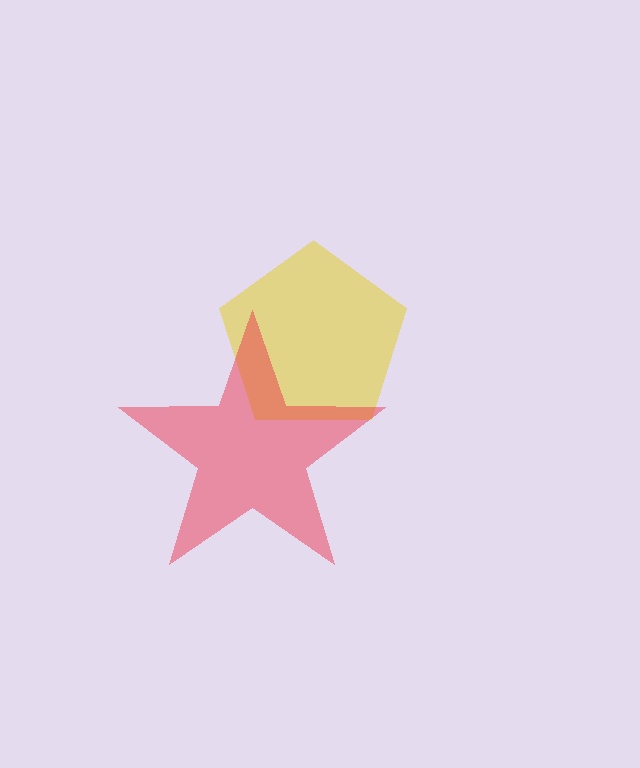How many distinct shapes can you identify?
There are 2 distinct shapes: a yellow pentagon, a red star.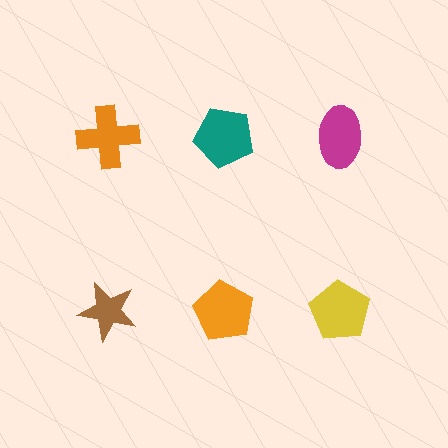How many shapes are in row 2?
3 shapes.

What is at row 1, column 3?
A magenta ellipse.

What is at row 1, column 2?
A teal pentagon.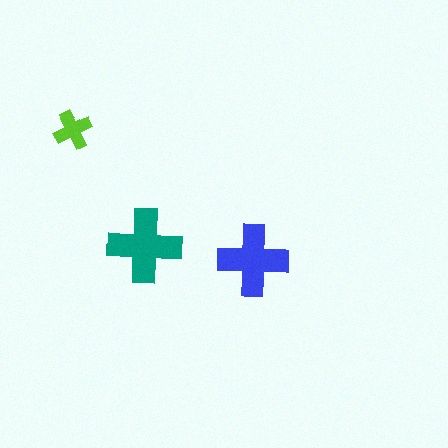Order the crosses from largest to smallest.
the teal one, the blue one, the lime one.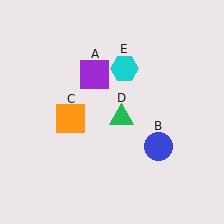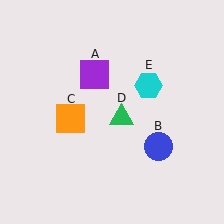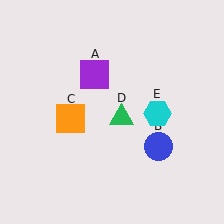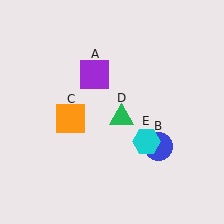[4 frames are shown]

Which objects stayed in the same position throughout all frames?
Purple square (object A) and blue circle (object B) and orange square (object C) and green triangle (object D) remained stationary.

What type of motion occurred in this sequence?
The cyan hexagon (object E) rotated clockwise around the center of the scene.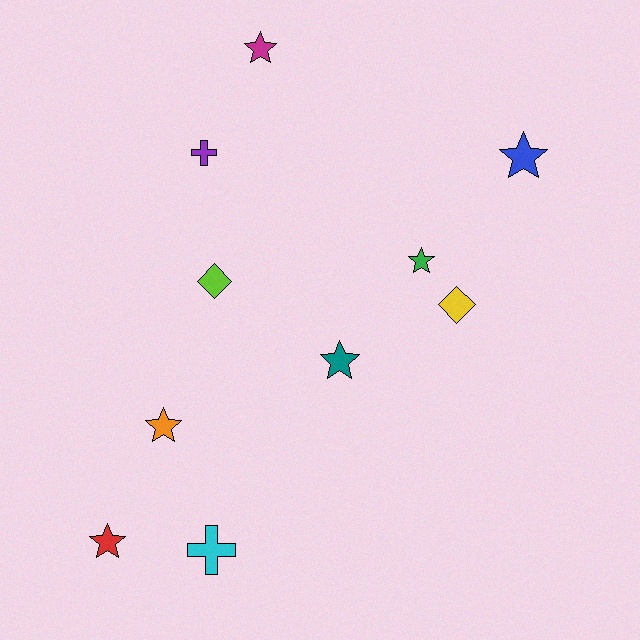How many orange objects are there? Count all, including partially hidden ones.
There is 1 orange object.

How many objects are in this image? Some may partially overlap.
There are 10 objects.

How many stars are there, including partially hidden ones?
There are 6 stars.